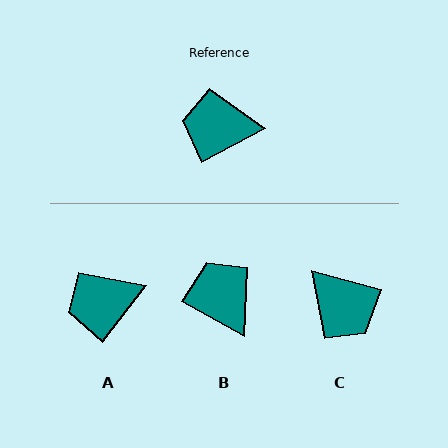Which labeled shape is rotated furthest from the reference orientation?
C, about 136 degrees away.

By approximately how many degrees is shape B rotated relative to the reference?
Approximately 57 degrees clockwise.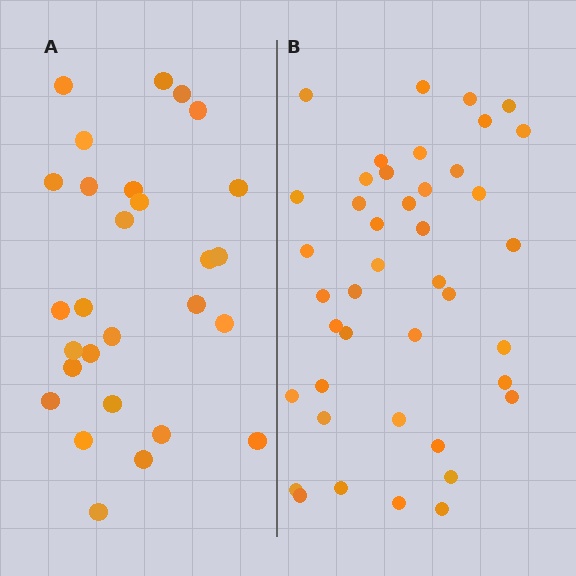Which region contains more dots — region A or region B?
Region B (the right region) has more dots.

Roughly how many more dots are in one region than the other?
Region B has approximately 15 more dots than region A.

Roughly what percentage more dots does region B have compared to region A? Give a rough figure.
About 50% more.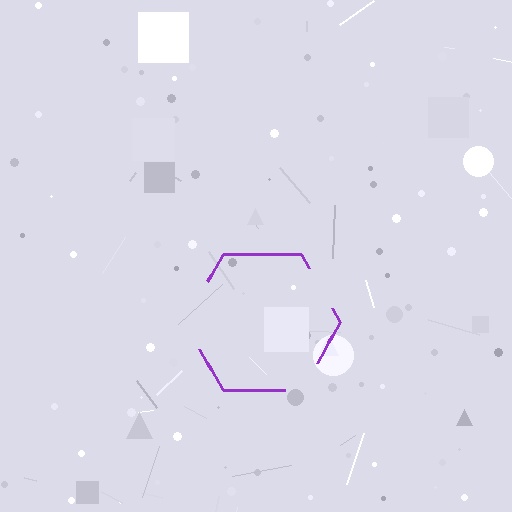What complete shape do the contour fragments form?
The contour fragments form a hexagon.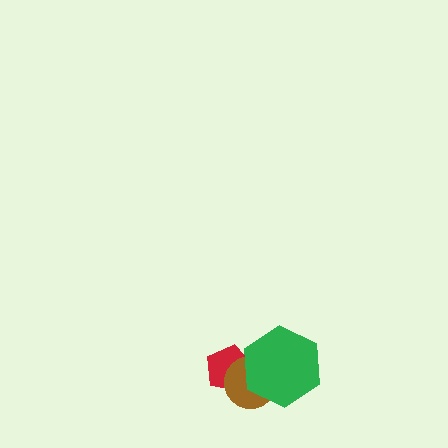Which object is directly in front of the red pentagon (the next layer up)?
The brown circle is directly in front of the red pentagon.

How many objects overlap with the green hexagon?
2 objects overlap with the green hexagon.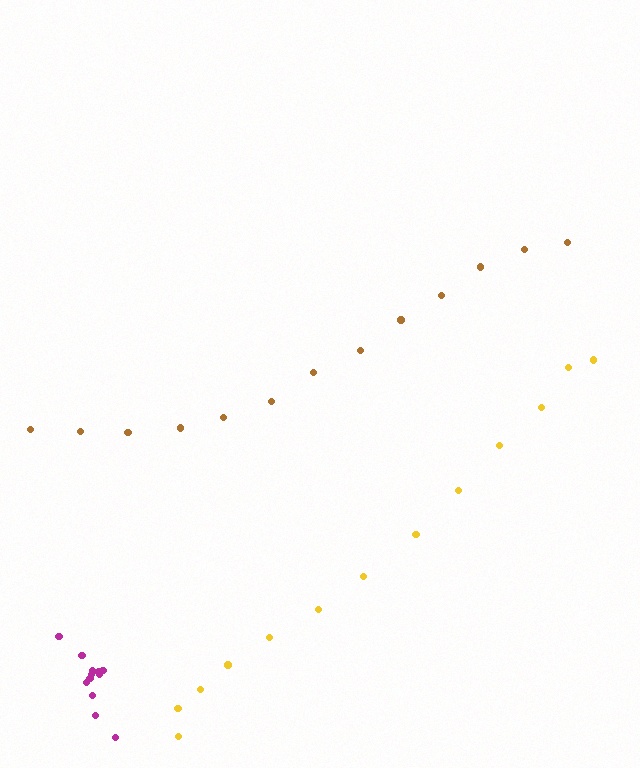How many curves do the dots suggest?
There are 3 distinct paths.